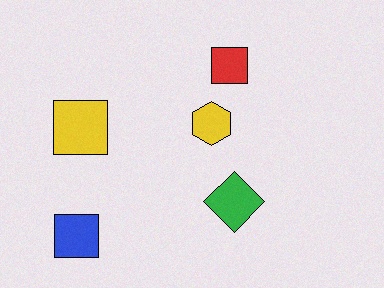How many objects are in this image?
There are 5 objects.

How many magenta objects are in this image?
There are no magenta objects.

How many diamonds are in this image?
There is 1 diamond.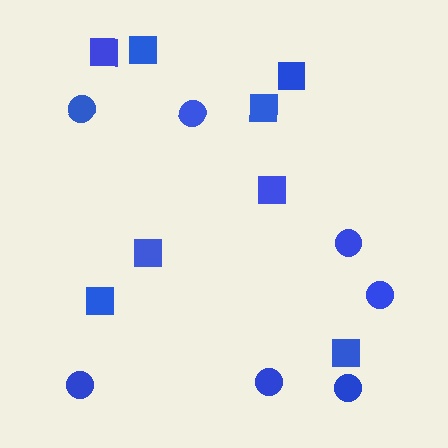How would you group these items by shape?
There are 2 groups: one group of squares (8) and one group of circles (7).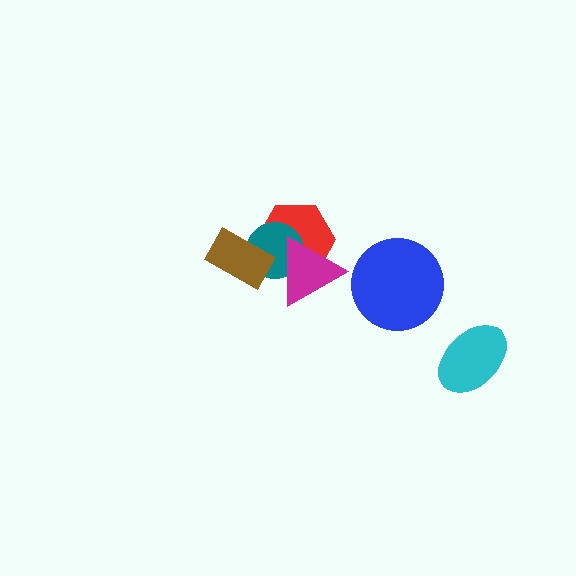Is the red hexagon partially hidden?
Yes, it is partially covered by another shape.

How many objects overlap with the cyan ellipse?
0 objects overlap with the cyan ellipse.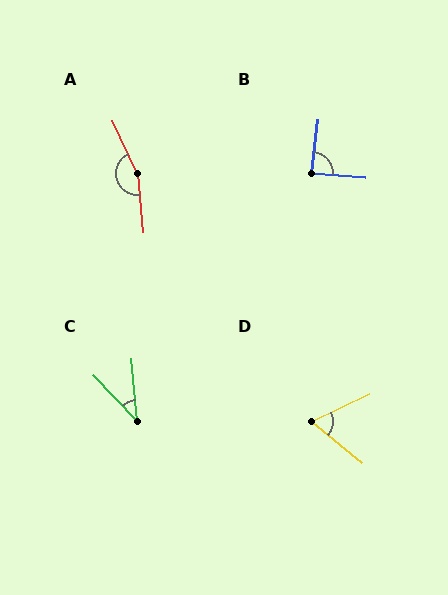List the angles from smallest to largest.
C (38°), D (65°), B (87°), A (161°).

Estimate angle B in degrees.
Approximately 87 degrees.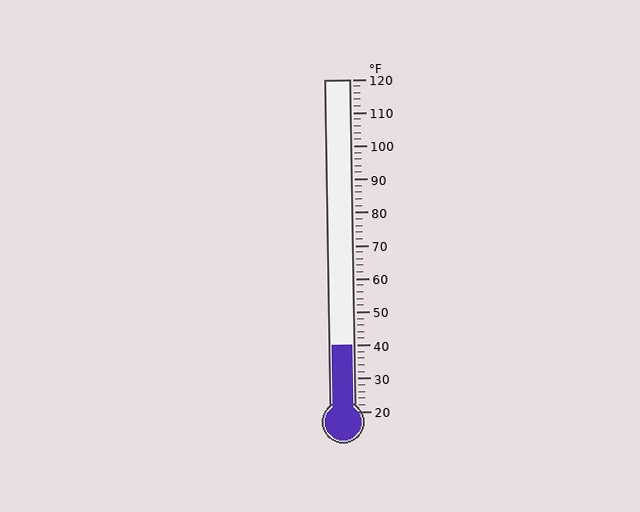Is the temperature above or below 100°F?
The temperature is below 100°F.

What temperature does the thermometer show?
The thermometer shows approximately 40°F.